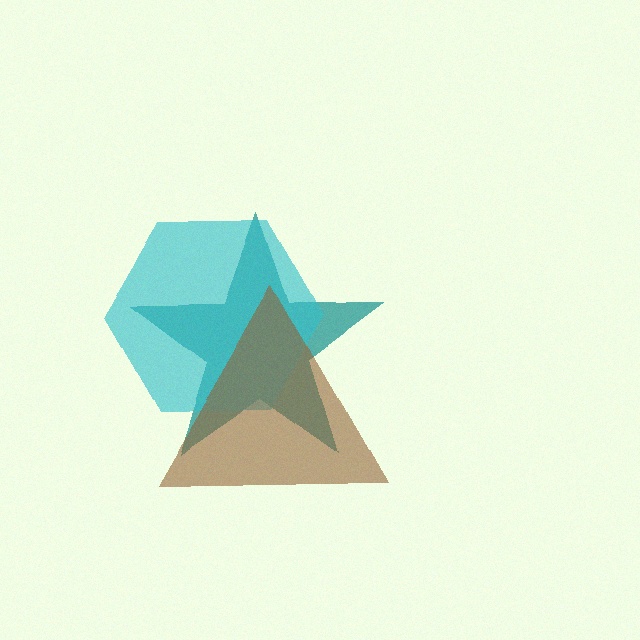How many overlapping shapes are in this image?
There are 3 overlapping shapes in the image.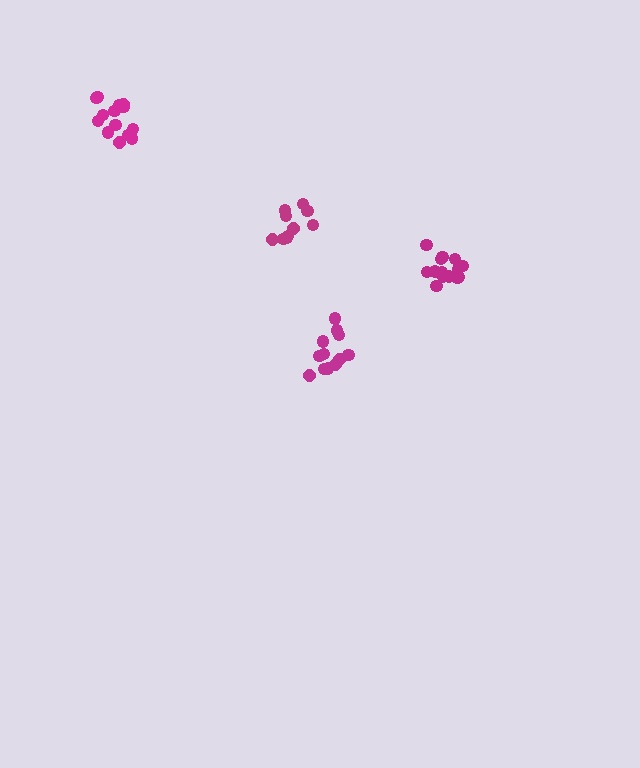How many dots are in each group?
Group 1: 14 dots, Group 2: 14 dots, Group 3: 10 dots, Group 4: 12 dots (50 total).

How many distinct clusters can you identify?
There are 4 distinct clusters.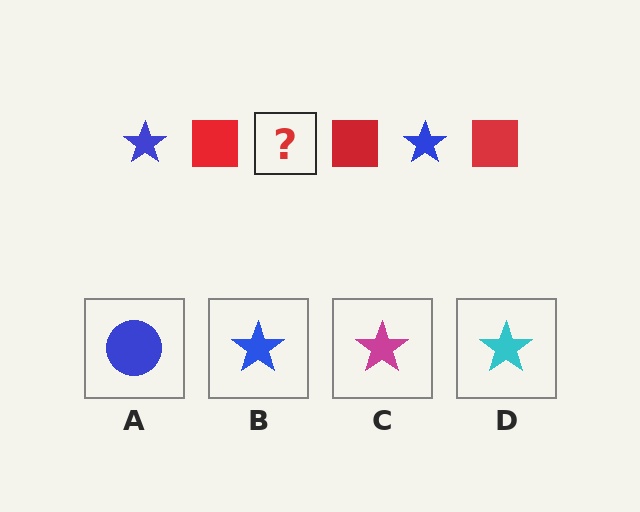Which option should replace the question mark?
Option B.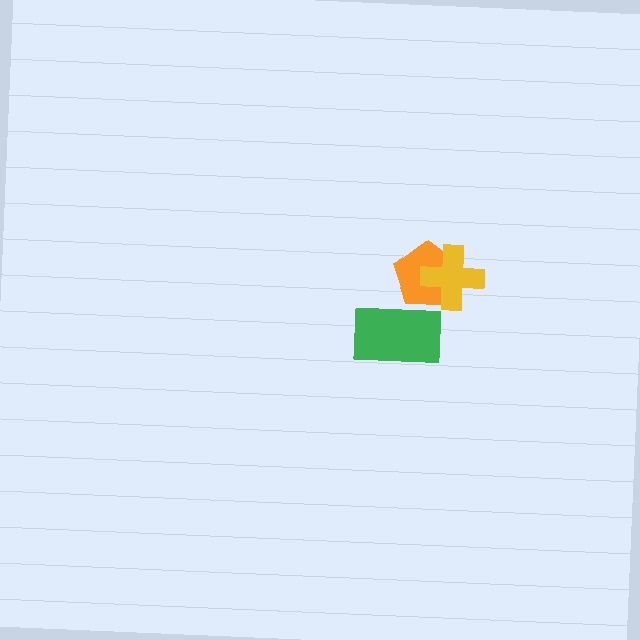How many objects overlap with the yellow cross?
1 object overlaps with the yellow cross.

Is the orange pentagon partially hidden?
Yes, it is partially covered by another shape.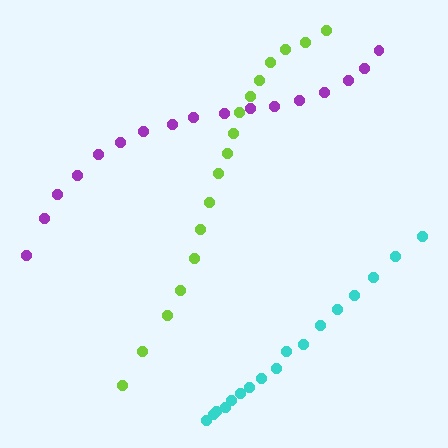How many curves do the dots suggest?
There are 3 distinct paths.